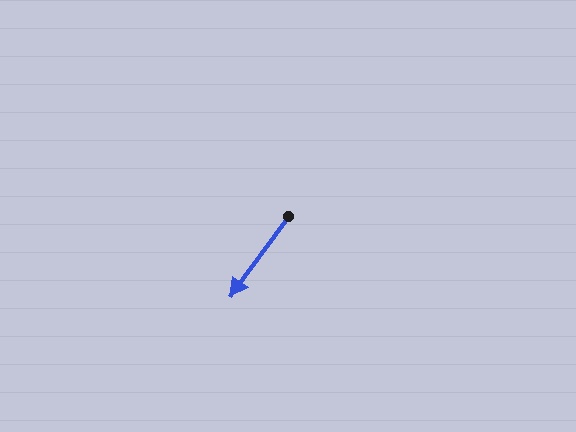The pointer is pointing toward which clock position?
Roughly 7 o'clock.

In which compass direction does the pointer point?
Southwest.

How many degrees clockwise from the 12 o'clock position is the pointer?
Approximately 216 degrees.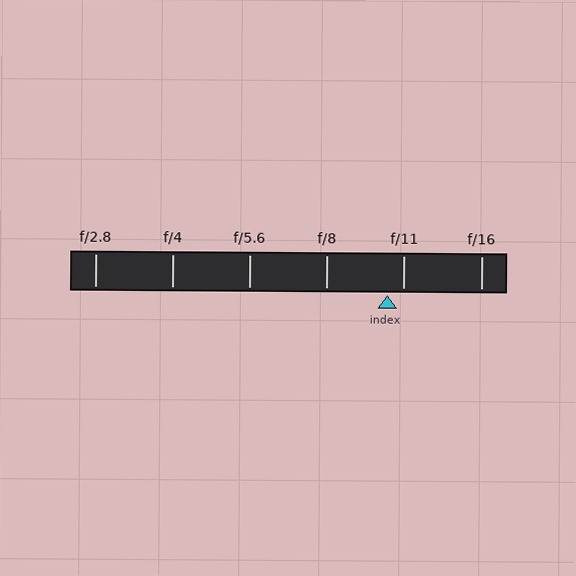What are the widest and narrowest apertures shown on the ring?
The widest aperture shown is f/2.8 and the narrowest is f/16.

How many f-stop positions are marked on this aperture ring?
There are 6 f-stop positions marked.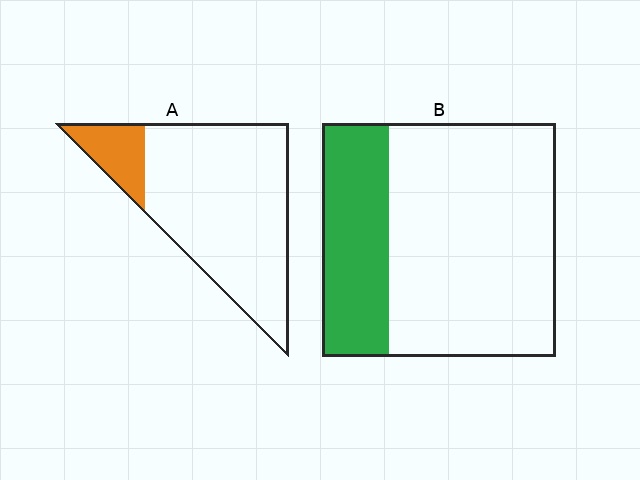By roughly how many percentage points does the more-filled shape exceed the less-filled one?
By roughly 15 percentage points (B over A).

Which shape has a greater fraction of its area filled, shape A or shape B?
Shape B.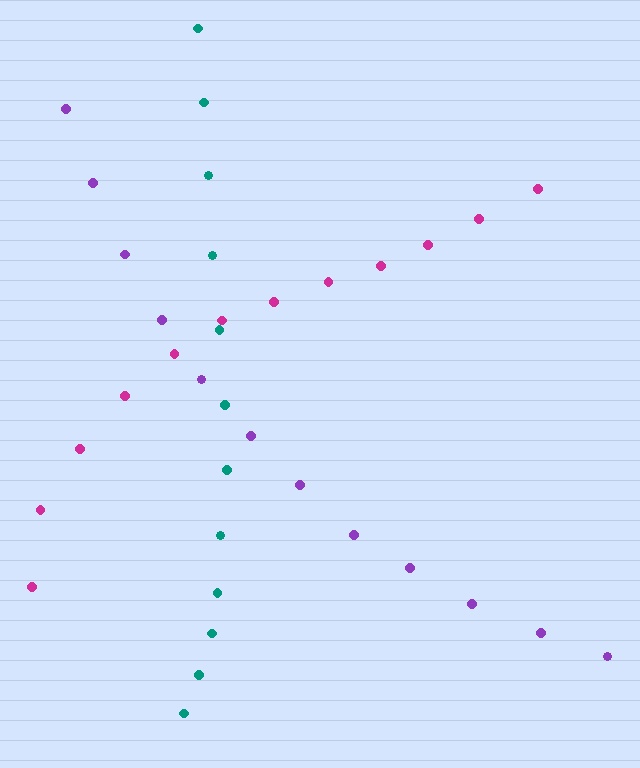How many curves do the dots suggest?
There are 3 distinct paths.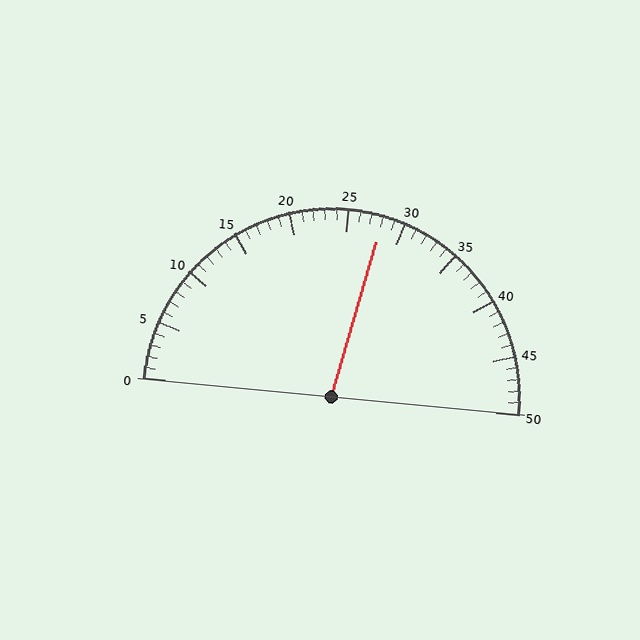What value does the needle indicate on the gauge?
The needle indicates approximately 28.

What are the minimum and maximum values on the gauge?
The gauge ranges from 0 to 50.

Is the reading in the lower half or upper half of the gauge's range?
The reading is in the upper half of the range (0 to 50).